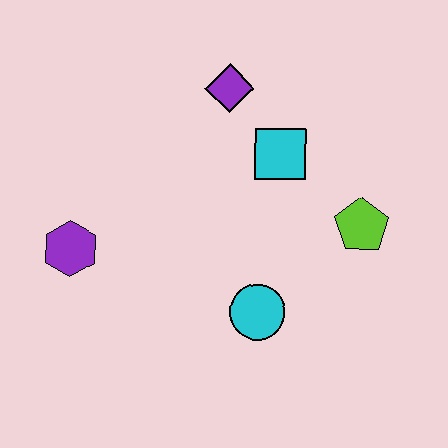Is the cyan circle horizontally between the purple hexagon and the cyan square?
Yes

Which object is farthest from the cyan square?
The purple hexagon is farthest from the cyan square.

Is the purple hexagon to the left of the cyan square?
Yes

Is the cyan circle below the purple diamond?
Yes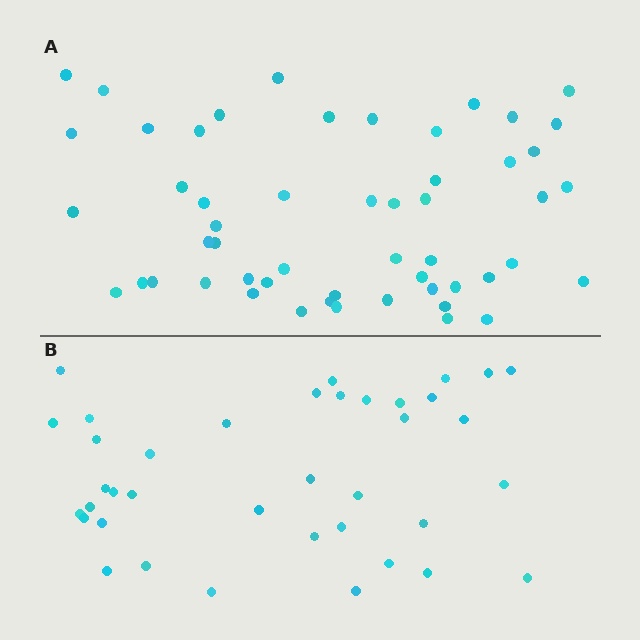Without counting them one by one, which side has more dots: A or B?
Region A (the top region) has more dots.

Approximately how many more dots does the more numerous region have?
Region A has approximately 15 more dots than region B.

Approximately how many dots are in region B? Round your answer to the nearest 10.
About 40 dots. (The exact count is 38, which rounds to 40.)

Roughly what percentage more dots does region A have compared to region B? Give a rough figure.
About 40% more.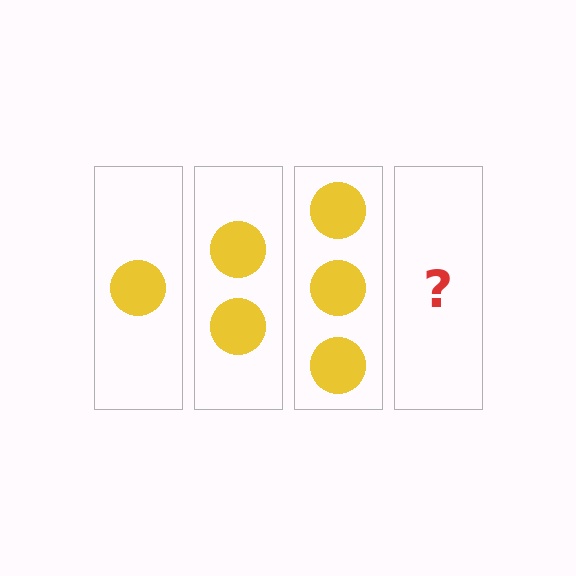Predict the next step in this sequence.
The next step is 4 circles.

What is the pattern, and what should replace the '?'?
The pattern is that each step adds one more circle. The '?' should be 4 circles.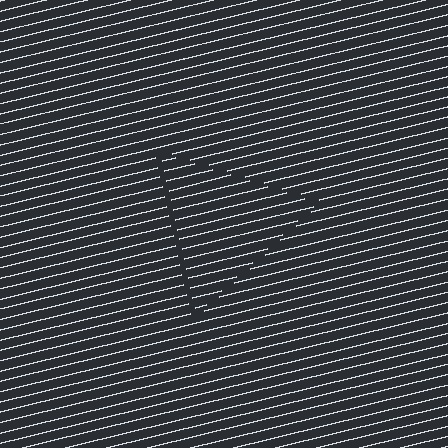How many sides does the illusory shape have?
3 sides — the line-ends trace a triangle.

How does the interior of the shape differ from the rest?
The interior of the shape contains the same grating, shifted by half a period — the contour is defined by the phase discontinuity where line-ends from the inner and outer gratings abut.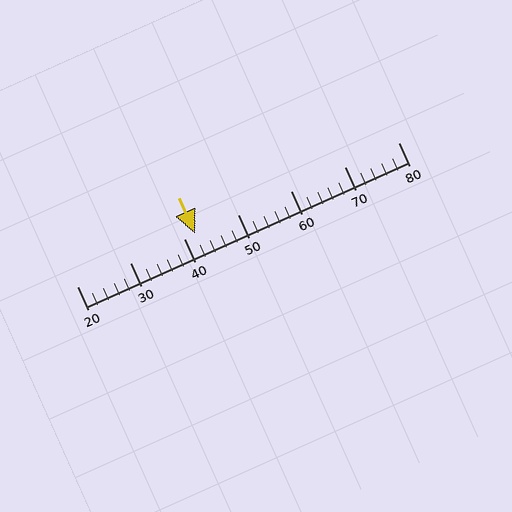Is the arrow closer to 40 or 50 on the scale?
The arrow is closer to 40.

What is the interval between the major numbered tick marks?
The major tick marks are spaced 10 units apart.